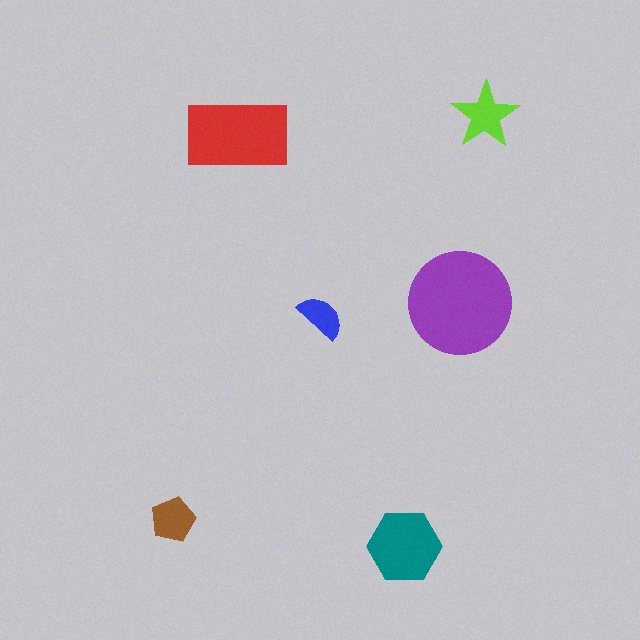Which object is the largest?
The purple circle.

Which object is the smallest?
The blue semicircle.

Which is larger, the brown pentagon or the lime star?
The lime star.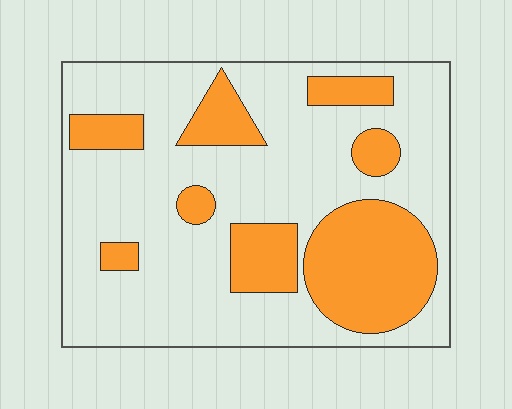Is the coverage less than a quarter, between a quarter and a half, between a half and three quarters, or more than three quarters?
Between a quarter and a half.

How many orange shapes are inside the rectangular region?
8.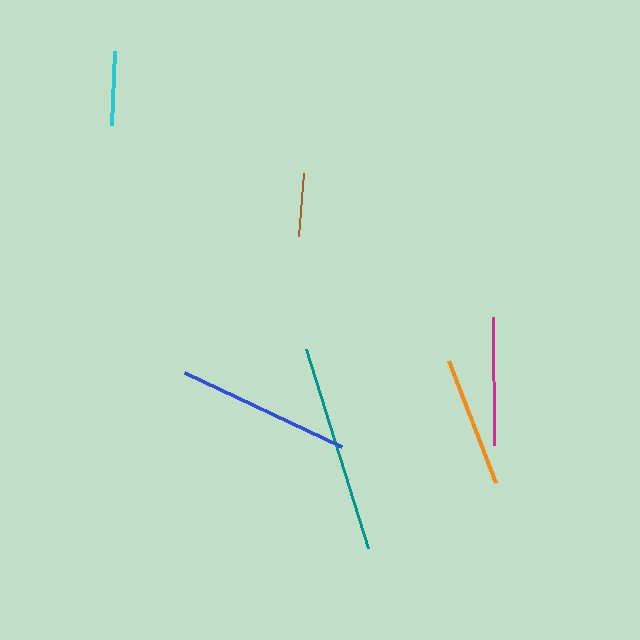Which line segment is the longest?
The teal line is the longest at approximately 208 pixels.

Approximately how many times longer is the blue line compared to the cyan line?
The blue line is approximately 2.3 times the length of the cyan line.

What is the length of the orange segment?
The orange segment is approximately 131 pixels long.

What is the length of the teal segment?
The teal segment is approximately 208 pixels long.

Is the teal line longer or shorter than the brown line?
The teal line is longer than the brown line.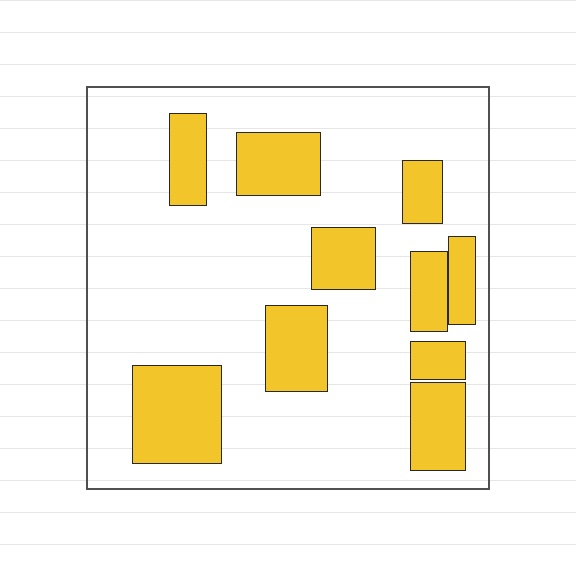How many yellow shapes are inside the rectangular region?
10.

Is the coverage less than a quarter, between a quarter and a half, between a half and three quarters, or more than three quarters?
Between a quarter and a half.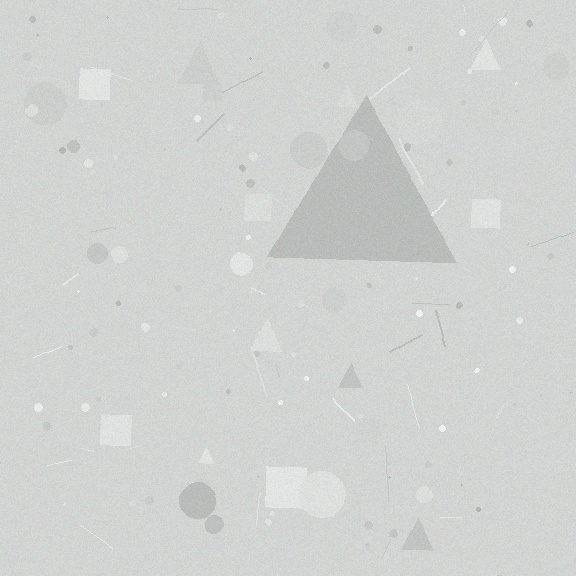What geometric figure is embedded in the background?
A triangle is embedded in the background.